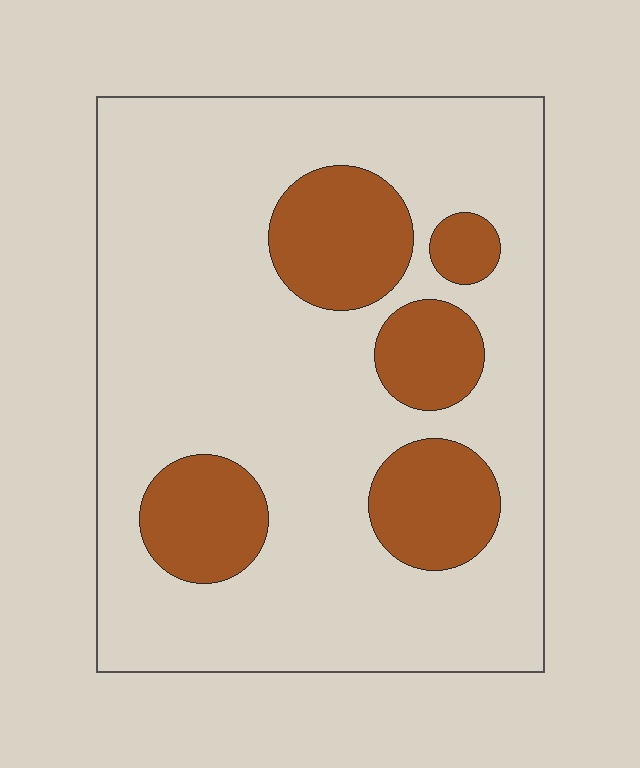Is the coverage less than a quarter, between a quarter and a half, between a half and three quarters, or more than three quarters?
Less than a quarter.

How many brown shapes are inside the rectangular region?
5.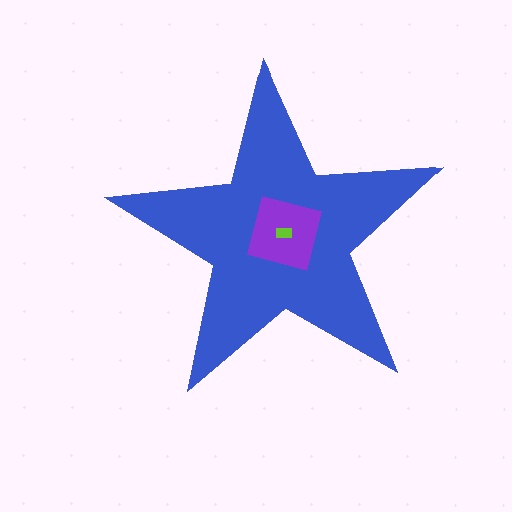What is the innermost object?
The lime rectangle.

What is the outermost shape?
The blue star.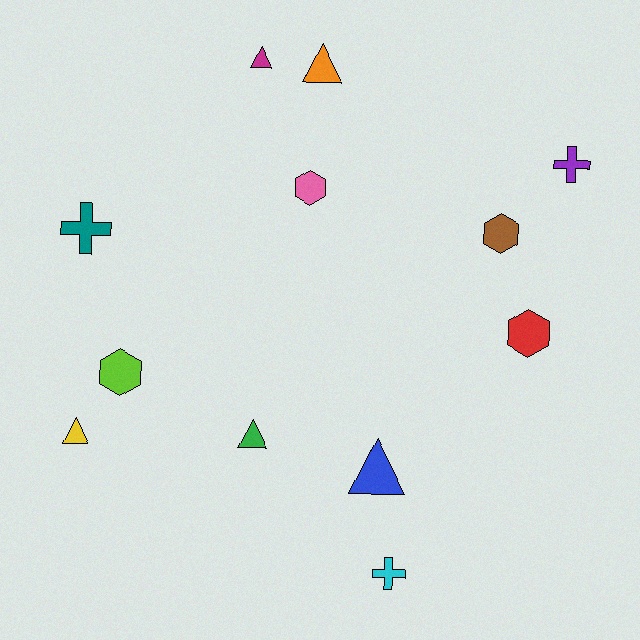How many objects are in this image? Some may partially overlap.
There are 12 objects.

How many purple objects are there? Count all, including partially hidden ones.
There is 1 purple object.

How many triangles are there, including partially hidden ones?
There are 5 triangles.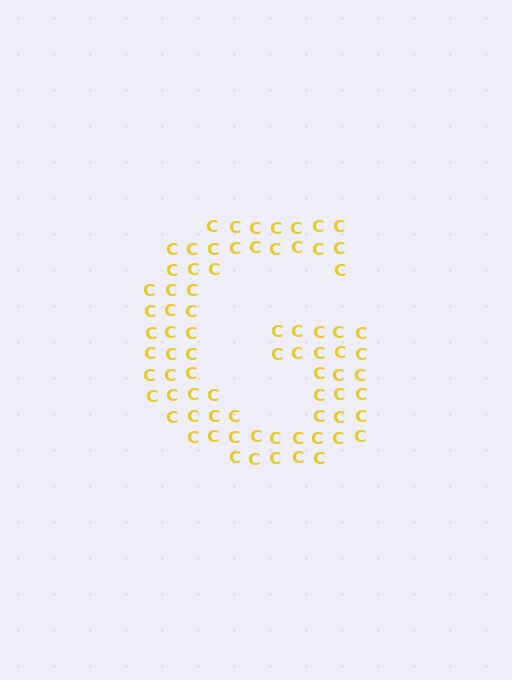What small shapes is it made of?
It is made of small letter C's.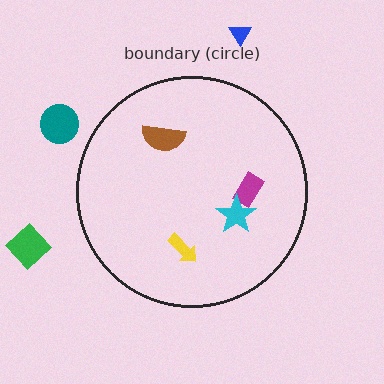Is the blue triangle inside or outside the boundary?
Outside.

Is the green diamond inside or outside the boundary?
Outside.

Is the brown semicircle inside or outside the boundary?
Inside.